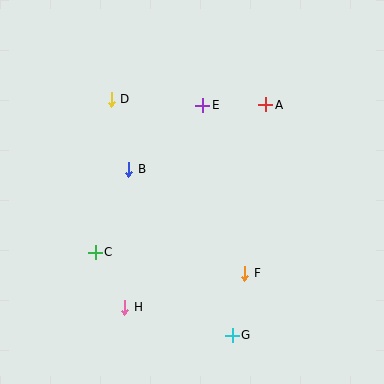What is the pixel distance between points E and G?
The distance between E and G is 232 pixels.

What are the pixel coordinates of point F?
Point F is at (245, 273).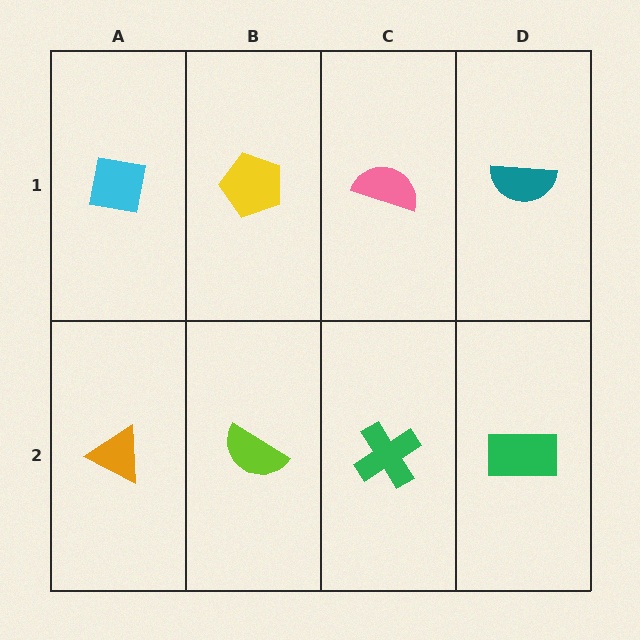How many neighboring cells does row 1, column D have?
2.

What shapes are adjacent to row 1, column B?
A lime semicircle (row 2, column B), a cyan square (row 1, column A), a pink semicircle (row 1, column C).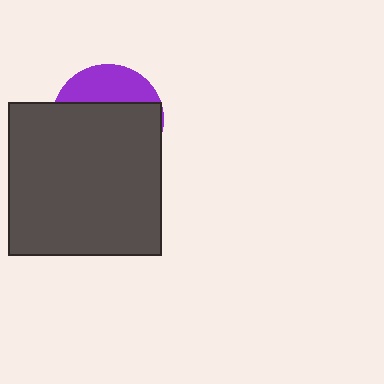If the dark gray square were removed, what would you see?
You would see the complete purple circle.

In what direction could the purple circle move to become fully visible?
The purple circle could move up. That would shift it out from behind the dark gray square entirely.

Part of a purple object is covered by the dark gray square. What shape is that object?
It is a circle.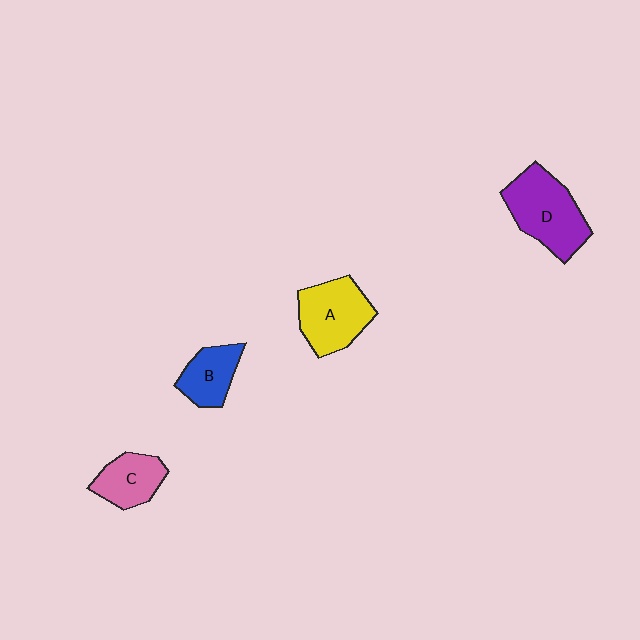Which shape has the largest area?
Shape D (purple).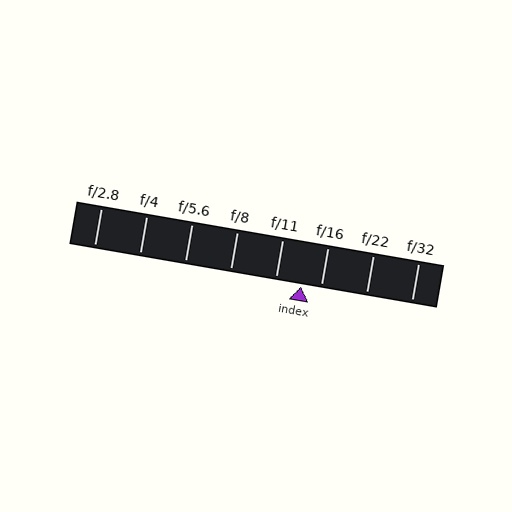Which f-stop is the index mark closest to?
The index mark is closest to f/16.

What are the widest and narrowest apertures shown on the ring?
The widest aperture shown is f/2.8 and the narrowest is f/32.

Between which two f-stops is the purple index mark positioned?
The index mark is between f/11 and f/16.